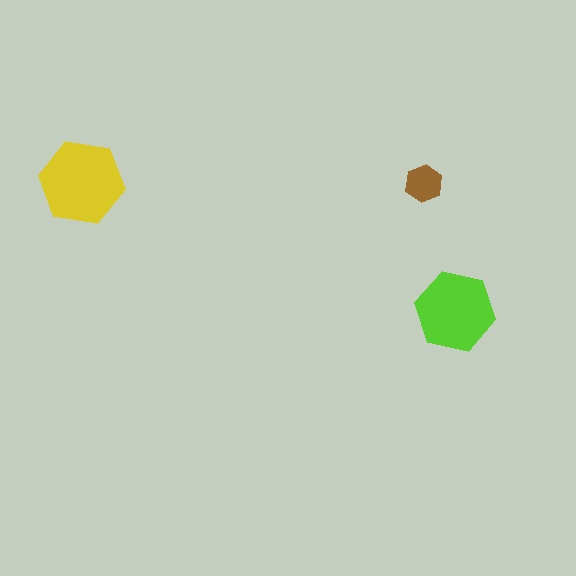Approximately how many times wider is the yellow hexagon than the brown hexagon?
About 2 times wider.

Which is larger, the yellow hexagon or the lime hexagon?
The yellow one.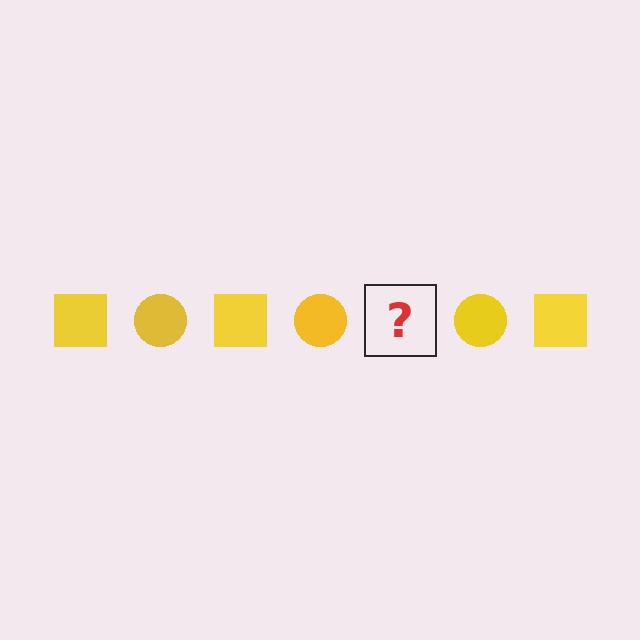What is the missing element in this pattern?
The missing element is a yellow square.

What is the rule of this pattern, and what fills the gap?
The rule is that the pattern cycles through square, circle shapes in yellow. The gap should be filled with a yellow square.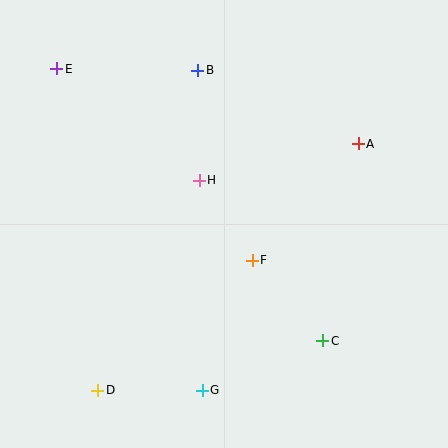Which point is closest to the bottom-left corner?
Point D is closest to the bottom-left corner.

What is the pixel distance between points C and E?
The distance between C and E is 380 pixels.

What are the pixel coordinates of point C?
Point C is at (323, 341).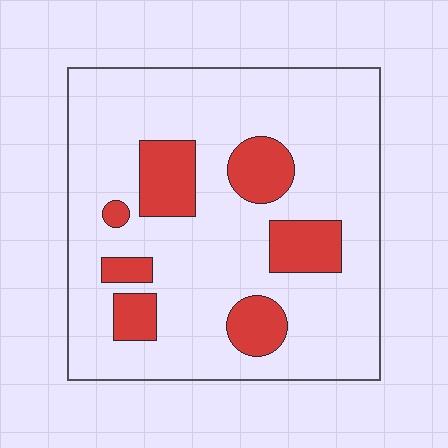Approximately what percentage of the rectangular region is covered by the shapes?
Approximately 20%.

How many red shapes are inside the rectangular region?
7.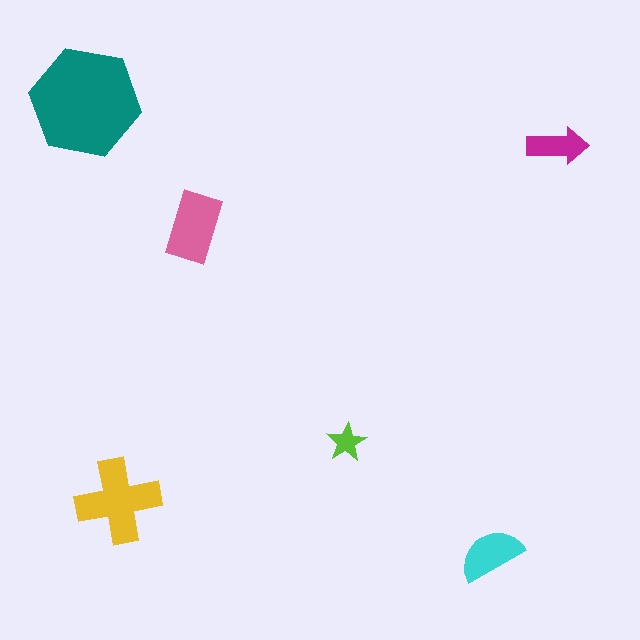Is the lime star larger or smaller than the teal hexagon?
Smaller.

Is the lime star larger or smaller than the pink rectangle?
Smaller.